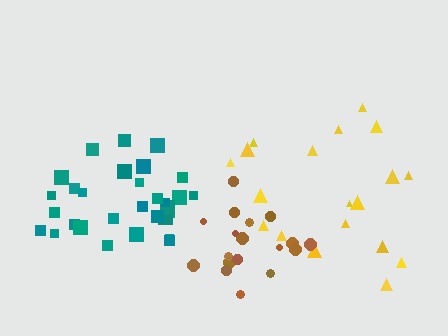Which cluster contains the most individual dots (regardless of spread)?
Teal (30).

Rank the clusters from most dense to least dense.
brown, teal, yellow.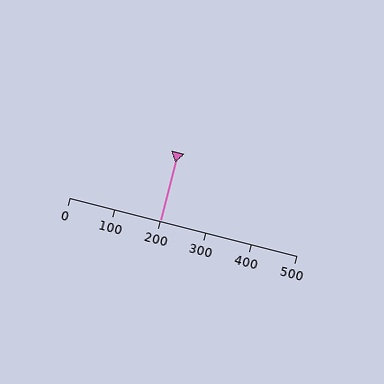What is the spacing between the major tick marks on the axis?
The major ticks are spaced 100 apart.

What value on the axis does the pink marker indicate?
The marker indicates approximately 200.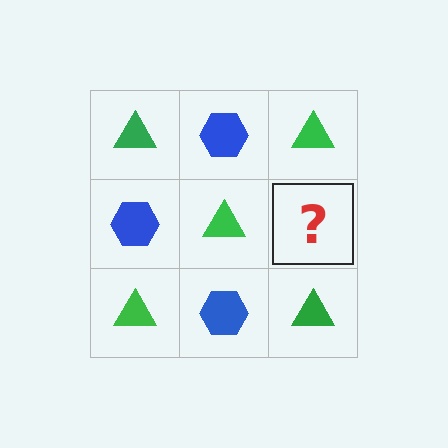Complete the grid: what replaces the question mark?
The question mark should be replaced with a blue hexagon.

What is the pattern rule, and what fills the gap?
The rule is that it alternates green triangle and blue hexagon in a checkerboard pattern. The gap should be filled with a blue hexagon.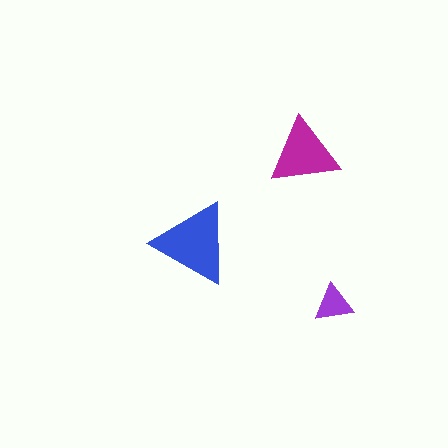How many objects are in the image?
There are 3 objects in the image.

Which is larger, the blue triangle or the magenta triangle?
The blue one.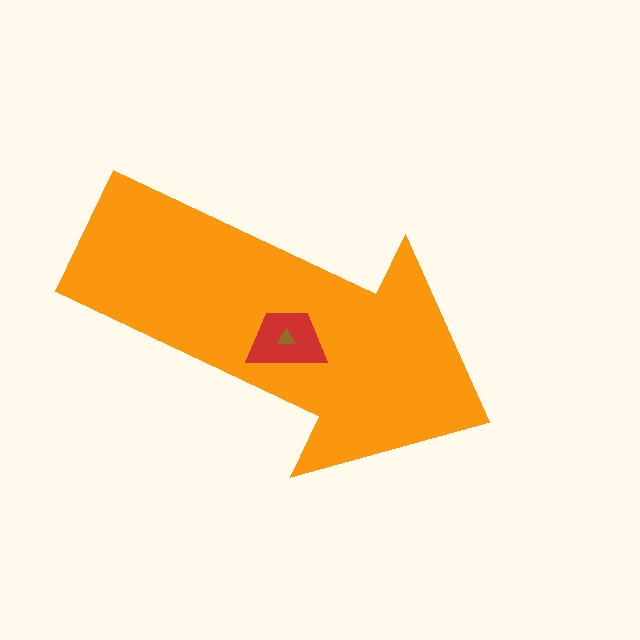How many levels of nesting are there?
3.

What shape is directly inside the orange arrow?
The red trapezoid.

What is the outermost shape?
The orange arrow.